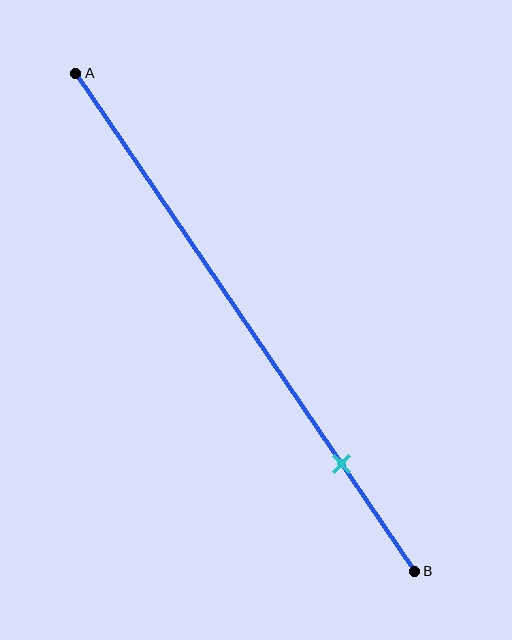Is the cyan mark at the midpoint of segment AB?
No, the mark is at about 80% from A, not at the 50% midpoint.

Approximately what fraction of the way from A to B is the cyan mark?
The cyan mark is approximately 80% of the way from A to B.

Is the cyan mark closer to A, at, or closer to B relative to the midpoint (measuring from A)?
The cyan mark is closer to point B than the midpoint of segment AB.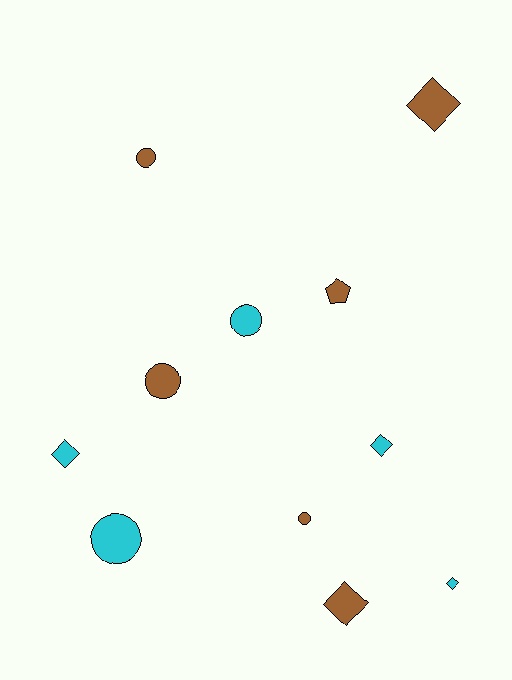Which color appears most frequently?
Brown, with 6 objects.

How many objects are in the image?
There are 11 objects.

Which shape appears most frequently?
Circle, with 5 objects.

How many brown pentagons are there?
There is 1 brown pentagon.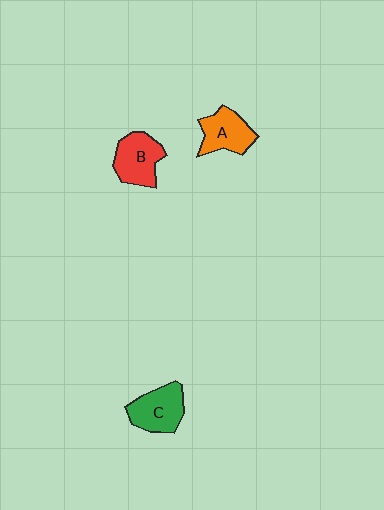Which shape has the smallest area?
Shape A (orange).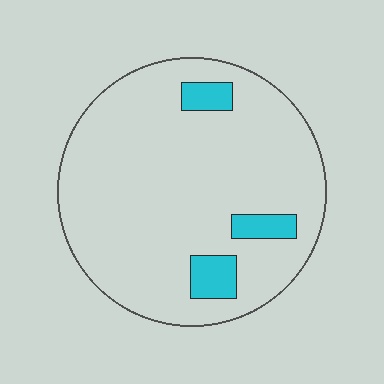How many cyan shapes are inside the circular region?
3.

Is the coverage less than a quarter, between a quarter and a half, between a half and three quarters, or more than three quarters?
Less than a quarter.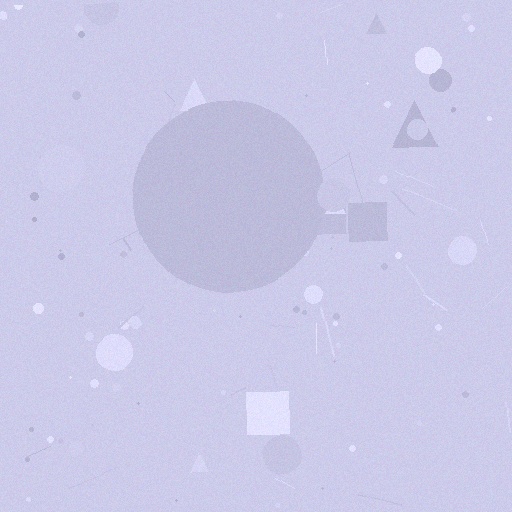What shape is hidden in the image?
A circle is hidden in the image.